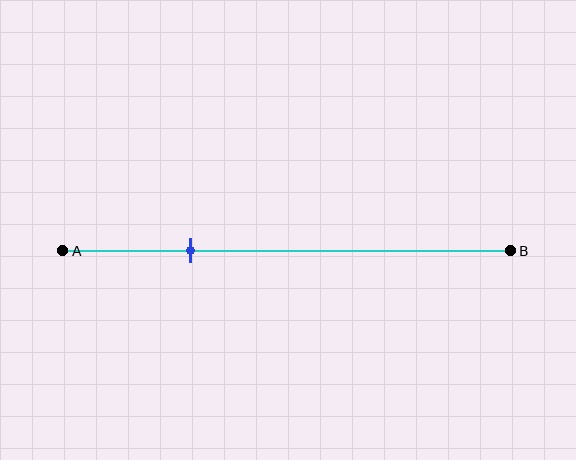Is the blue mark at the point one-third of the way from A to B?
No, the mark is at about 30% from A, not at the 33% one-third point.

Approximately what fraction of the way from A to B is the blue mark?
The blue mark is approximately 30% of the way from A to B.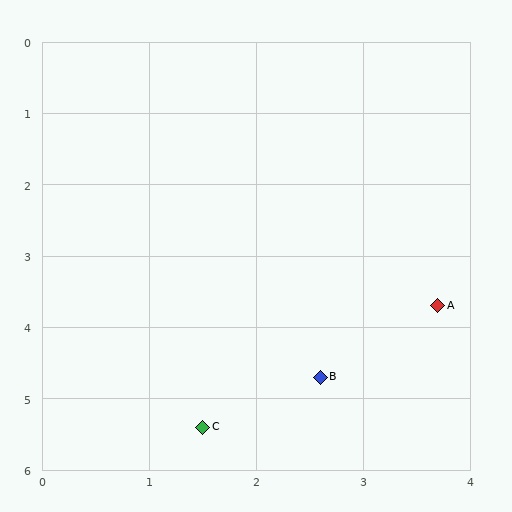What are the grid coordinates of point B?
Point B is at approximately (2.6, 4.7).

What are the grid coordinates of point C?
Point C is at approximately (1.5, 5.4).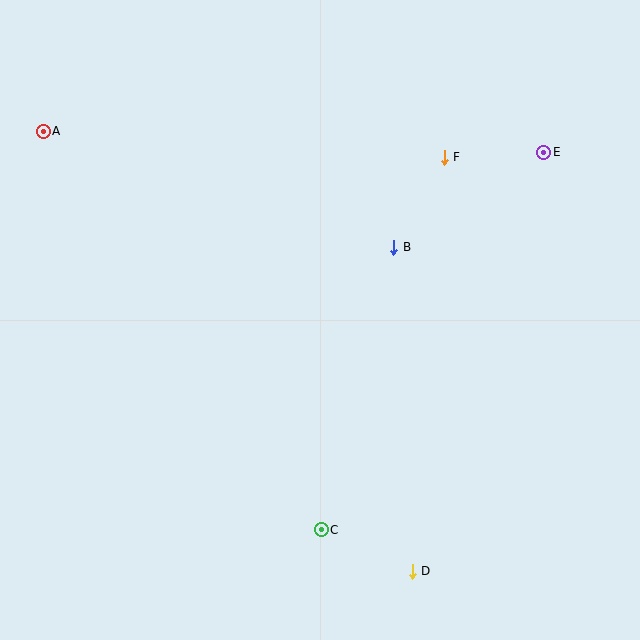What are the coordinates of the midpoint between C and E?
The midpoint between C and E is at (432, 341).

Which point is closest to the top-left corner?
Point A is closest to the top-left corner.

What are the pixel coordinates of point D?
Point D is at (412, 571).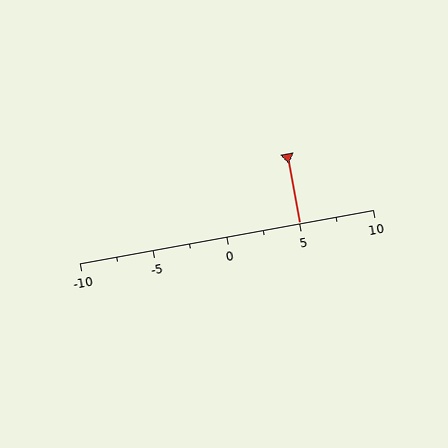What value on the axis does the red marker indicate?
The marker indicates approximately 5.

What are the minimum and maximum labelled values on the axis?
The axis runs from -10 to 10.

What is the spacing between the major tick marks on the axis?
The major ticks are spaced 5 apart.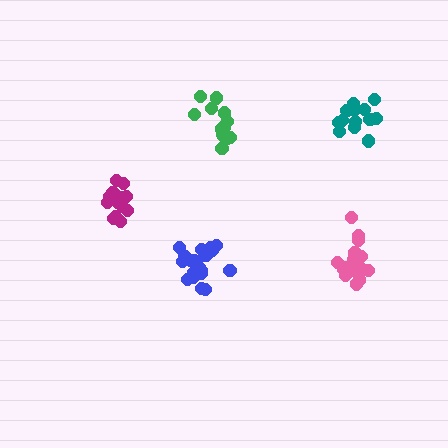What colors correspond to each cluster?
The clusters are colored: teal, blue, pink, magenta, green.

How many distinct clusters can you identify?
There are 5 distinct clusters.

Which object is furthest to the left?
The magenta cluster is leftmost.